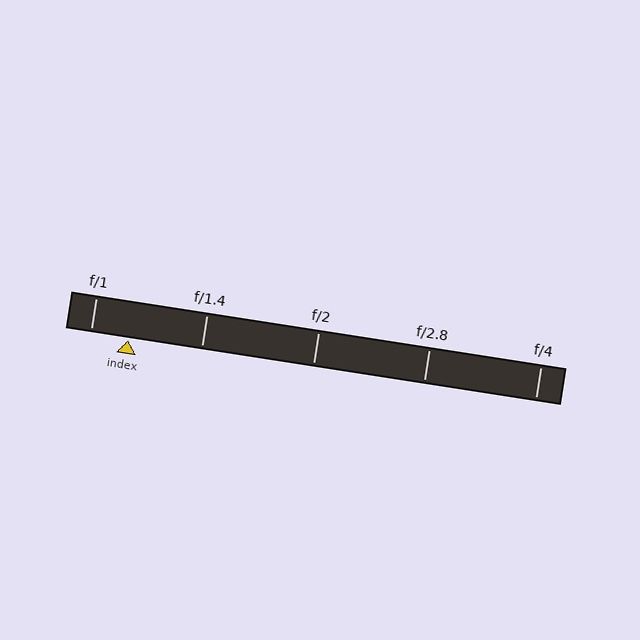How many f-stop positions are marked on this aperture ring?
There are 5 f-stop positions marked.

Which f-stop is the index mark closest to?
The index mark is closest to f/1.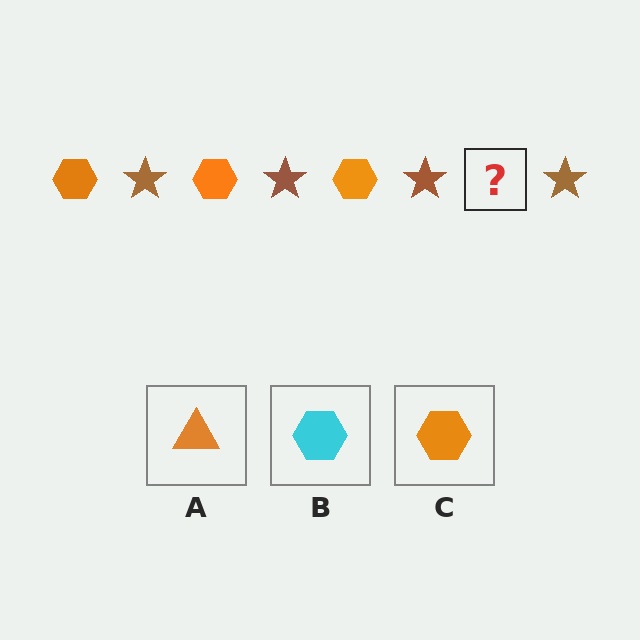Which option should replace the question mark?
Option C.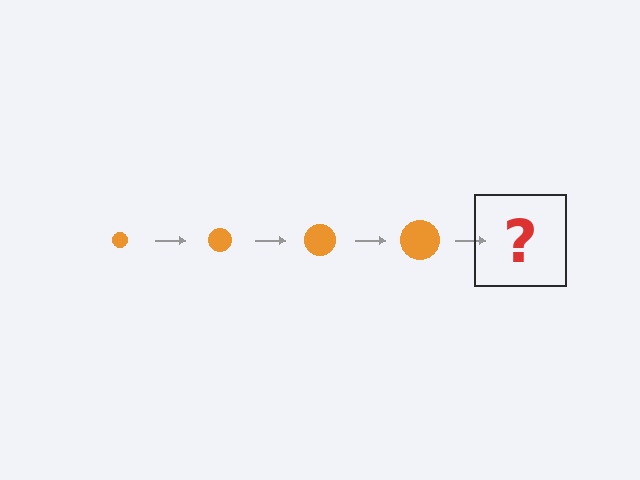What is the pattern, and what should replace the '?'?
The pattern is that the circle gets progressively larger each step. The '?' should be an orange circle, larger than the previous one.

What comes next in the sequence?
The next element should be an orange circle, larger than the previous one.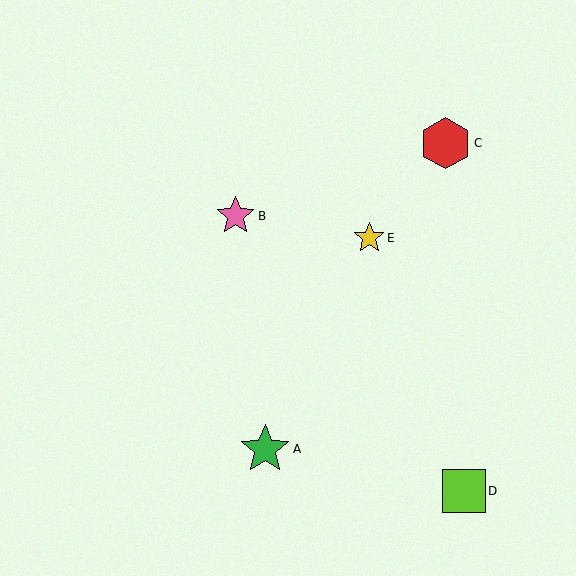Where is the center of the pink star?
The center of the pink star is at (235, 216).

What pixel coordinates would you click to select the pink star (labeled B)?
Click at (235, 216) to select the pink star B.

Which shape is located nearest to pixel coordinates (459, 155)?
The red hexagon (labeled C) at (445, 143) is nearest to that location.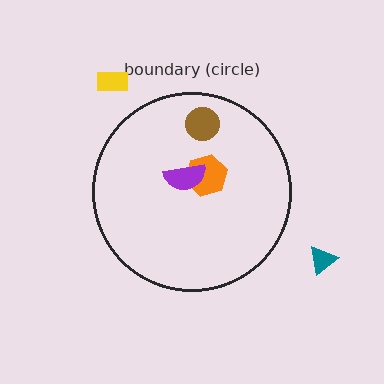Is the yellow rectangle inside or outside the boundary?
Outside.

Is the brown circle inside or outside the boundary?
Inside.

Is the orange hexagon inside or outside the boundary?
Inside.